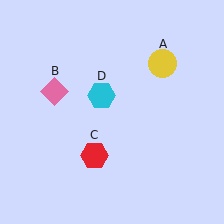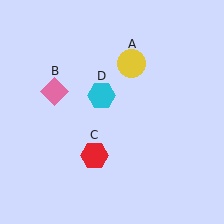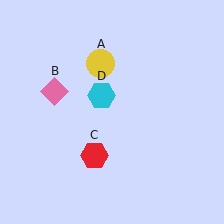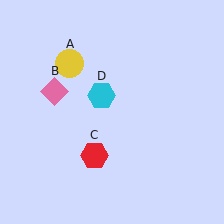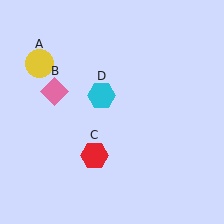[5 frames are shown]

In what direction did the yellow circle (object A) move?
The yellow circle (object A) moved left.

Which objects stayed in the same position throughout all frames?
Pink diamond (object B) and red hexagon (object C) and cyan hexagon (object D) remained stationary.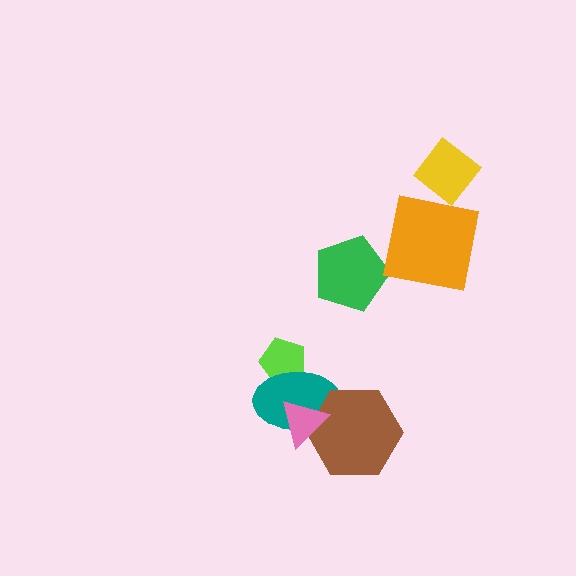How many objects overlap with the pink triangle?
2 objects overlap with the pink triangle.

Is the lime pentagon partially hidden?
Yes, it is partially covered by another shape.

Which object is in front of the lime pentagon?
The teal ellipse is in front of the lime pentagon.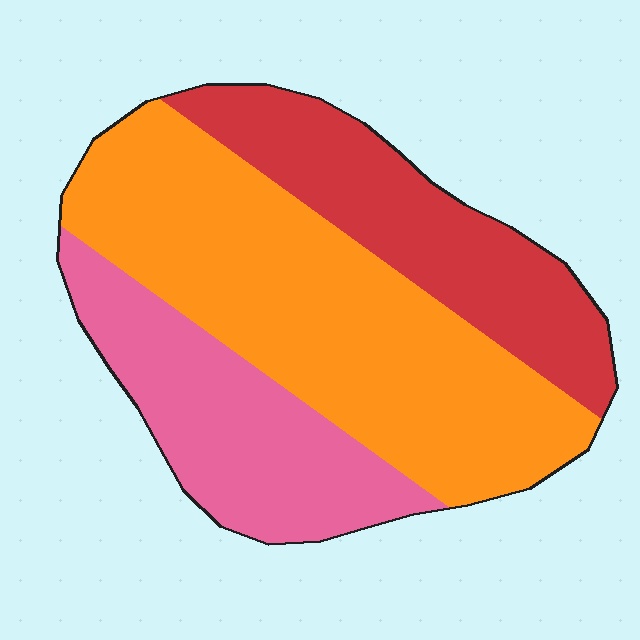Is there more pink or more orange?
Orange.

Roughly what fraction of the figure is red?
Red takes up between a quarter and a half of the figure.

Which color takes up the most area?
Orange, at roughly 50%.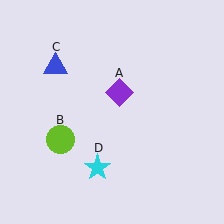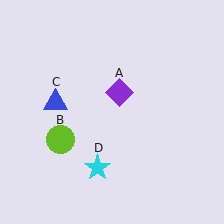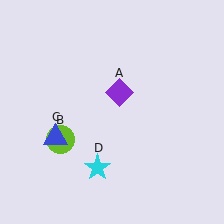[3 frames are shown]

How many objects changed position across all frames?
1 object changed position: blue triangle (object C).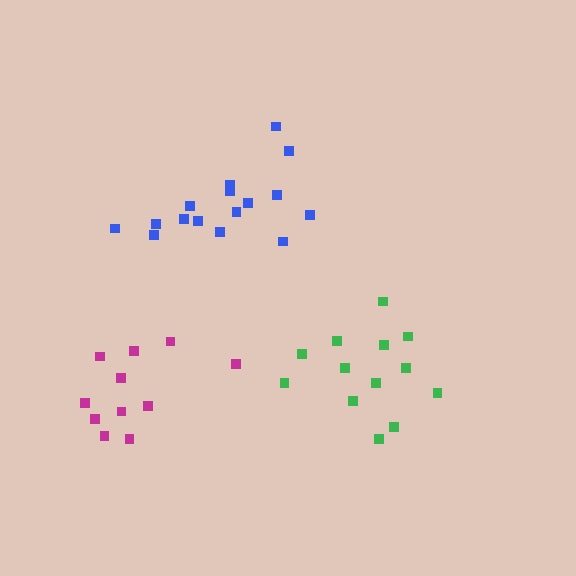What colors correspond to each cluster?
The clusters are colored: green, blue, magenta.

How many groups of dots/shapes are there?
There are 3 groups.